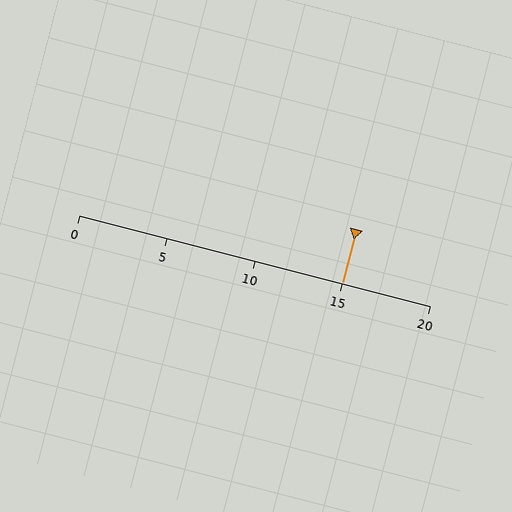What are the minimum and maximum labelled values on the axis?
The axis runs from 0 to 20.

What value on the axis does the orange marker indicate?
The marker indicates approximately 15.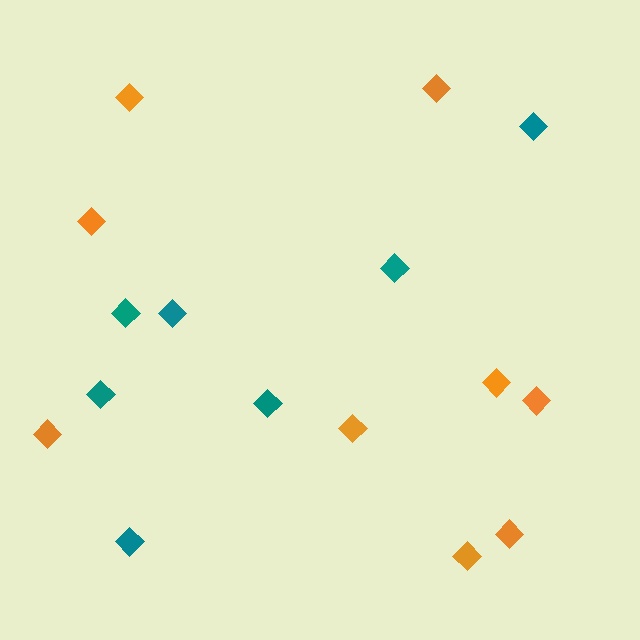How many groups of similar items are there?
There are 2 groups: one group of orange diamonds (9) and one group of teal diamonds (7).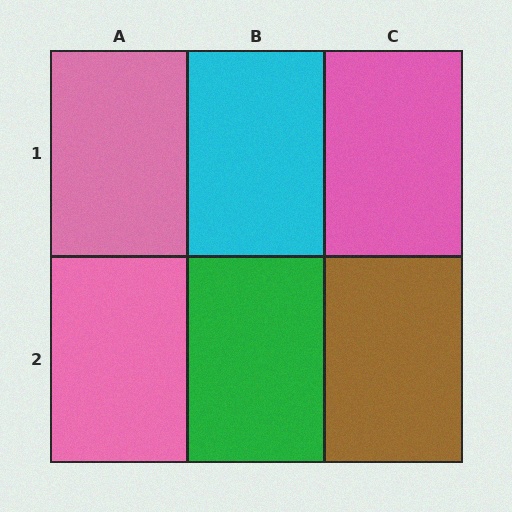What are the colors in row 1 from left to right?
Pink, cyan, pink.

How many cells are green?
1 cell is green.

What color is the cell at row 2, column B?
Green.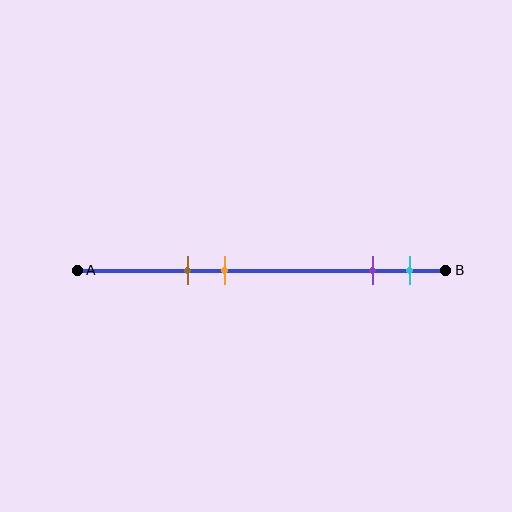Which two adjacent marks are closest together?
The purple and cyan marks are the closest adjacent pair.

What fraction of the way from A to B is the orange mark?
The orange mark is approximately 40% (0.4) of the way from A to B.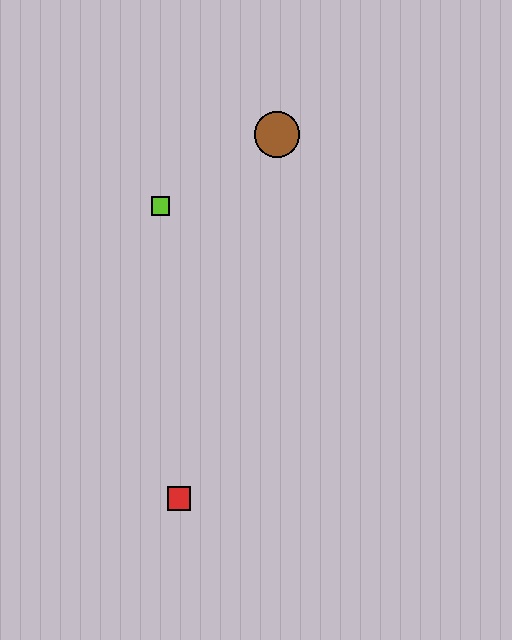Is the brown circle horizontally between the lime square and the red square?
No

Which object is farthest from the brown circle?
The red square is farthest from the brown circle.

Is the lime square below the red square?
No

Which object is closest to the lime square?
The brown circle is closest to the lime square.